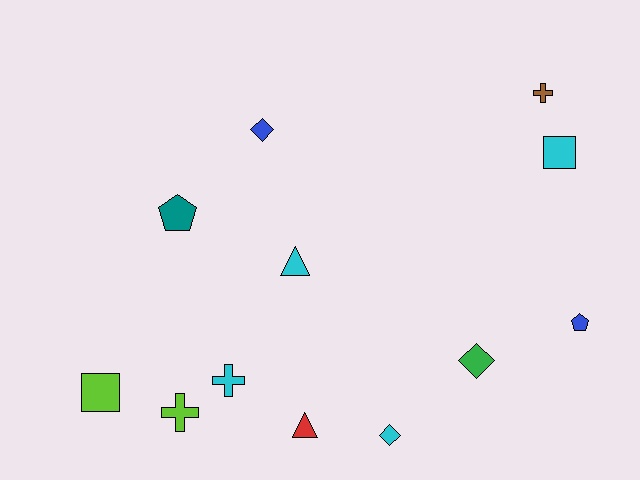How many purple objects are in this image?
There are no purple objects.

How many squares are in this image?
There are 2 squares.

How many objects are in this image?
There are 12 objects.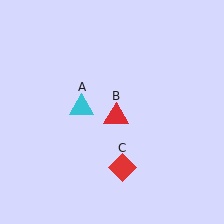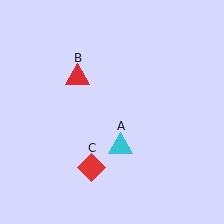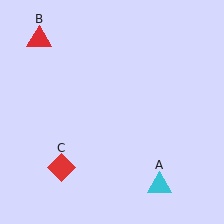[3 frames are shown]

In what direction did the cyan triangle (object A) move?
The cyan triangle (object A) moved down and to the right.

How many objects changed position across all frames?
3 objects changed position: cyan triangle (object A), red triangle (object B), red diamond (object C).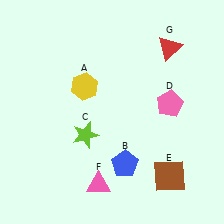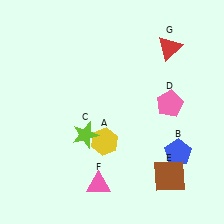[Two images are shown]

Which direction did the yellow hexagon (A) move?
The yellow hexagon (A) moved down.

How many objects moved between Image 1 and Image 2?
2 objects moved between the two images.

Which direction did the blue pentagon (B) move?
The blue pentagon (B) moved right.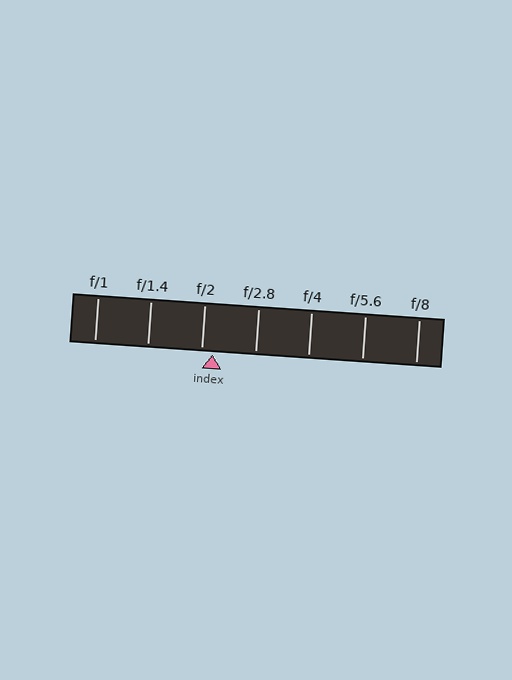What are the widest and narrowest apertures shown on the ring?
The widest aperture shown is f/1 and the narrowest is f/8.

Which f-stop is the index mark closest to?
The index mark is closest to f/2.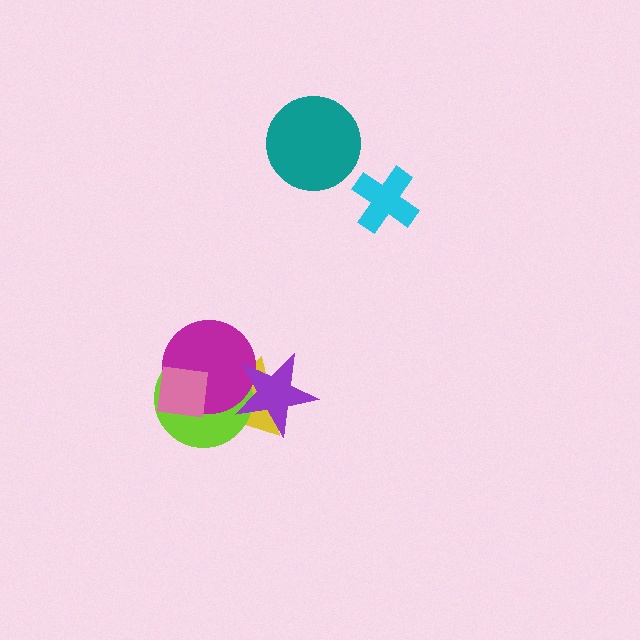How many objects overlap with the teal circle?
0 objects overlap with the teal circle.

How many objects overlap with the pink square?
3 objects overlap with the pink square.